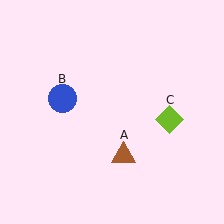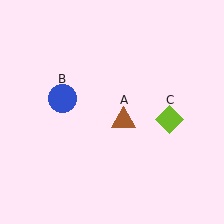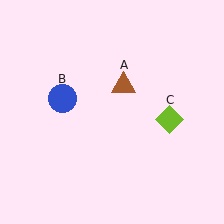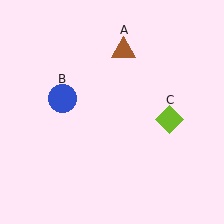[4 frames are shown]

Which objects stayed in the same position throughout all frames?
Blue circle (object B) and lime diamond (object C) remained stationary.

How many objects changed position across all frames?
1 object changed position: brown triangle (object A).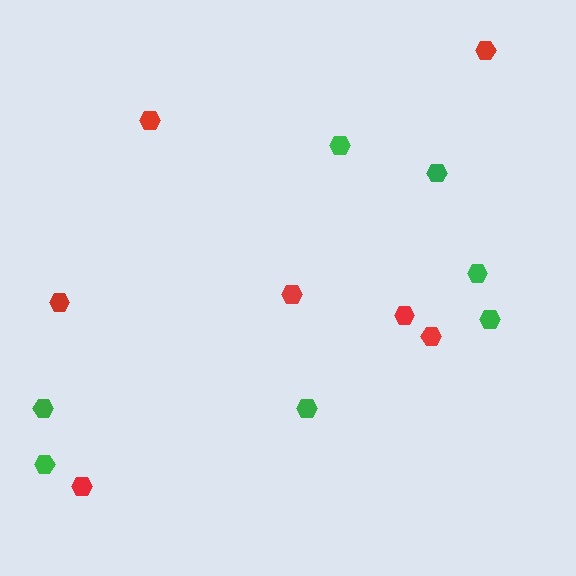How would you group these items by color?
There are 2 groups: one group of green hexagons (7) and one group of red hexagons (7).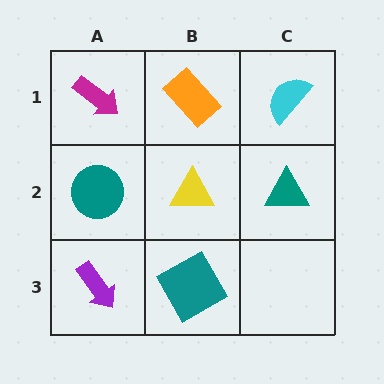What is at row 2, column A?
A teal circle.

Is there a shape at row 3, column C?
No, that cell is empty.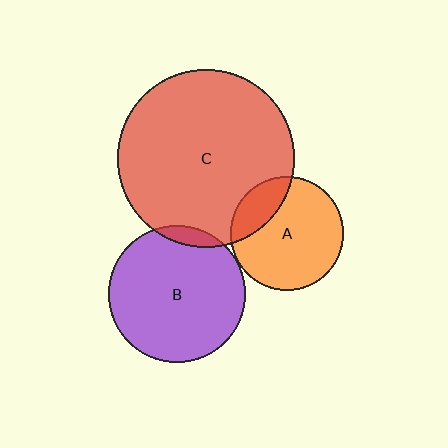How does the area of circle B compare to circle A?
Approximately 1.5 times.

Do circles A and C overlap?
Yes.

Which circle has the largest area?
Circle C (red).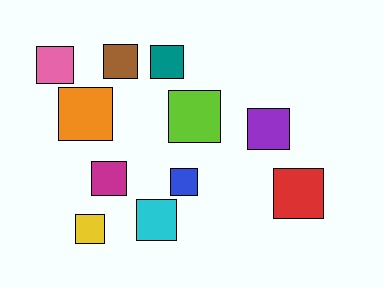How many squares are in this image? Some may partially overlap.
There are 11 squares.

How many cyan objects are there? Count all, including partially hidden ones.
There is 1 cyan object.